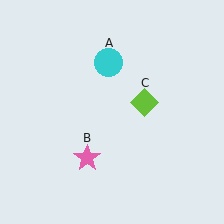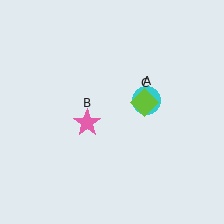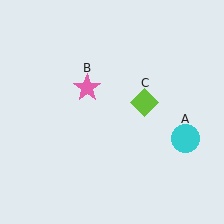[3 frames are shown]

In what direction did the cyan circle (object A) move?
The cyan circle (object A) moved down and to the right.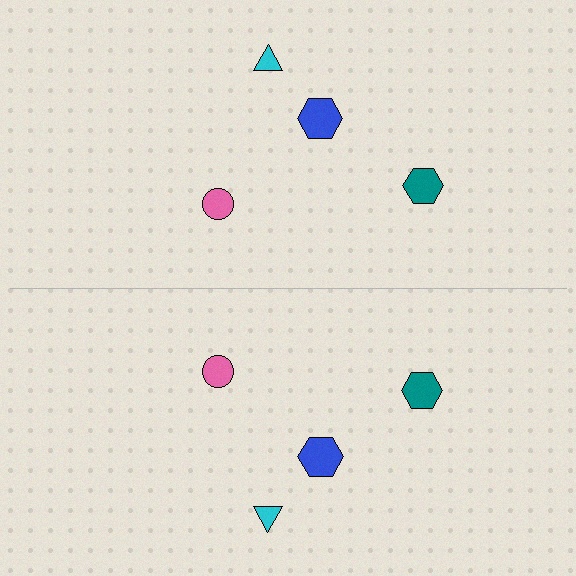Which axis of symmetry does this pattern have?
The pattern has a horizontal axis of symmetry running through the center of the image.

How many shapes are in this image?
There are 8 shapes in this image.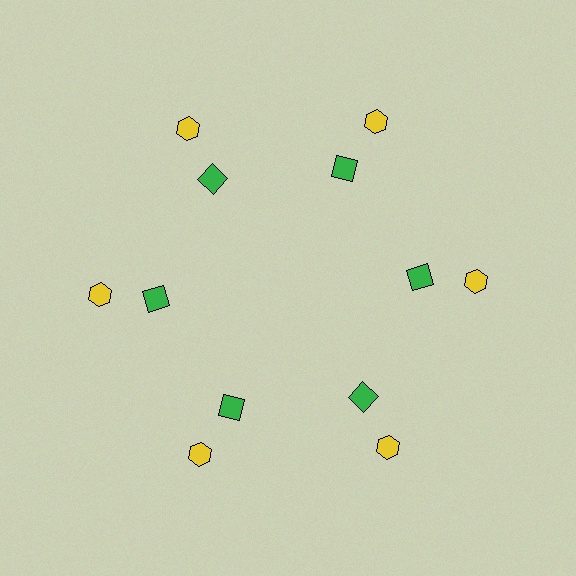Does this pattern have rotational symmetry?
Yes, this pattern has 6-fold rotational symmetry. It looks the same after rotating 60 degrees around the center.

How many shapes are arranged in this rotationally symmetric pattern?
There are 12 shapes, arranged in 6 groups of 2.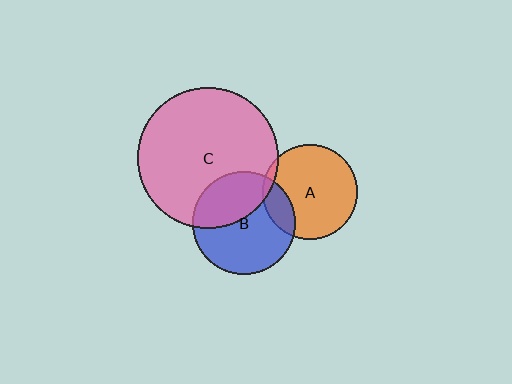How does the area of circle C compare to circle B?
Approximately 1.9 times.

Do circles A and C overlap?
Yes.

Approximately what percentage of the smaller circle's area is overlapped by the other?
Approximately 5%.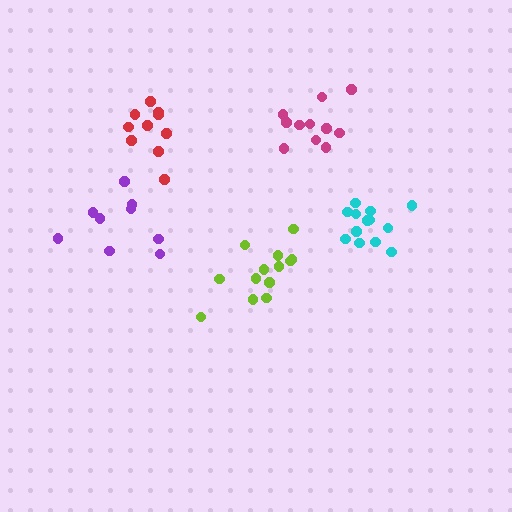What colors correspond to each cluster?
The clusters are colored: red, purple, lime, cyan, magenta.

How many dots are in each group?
Group 1: 10 dots, Group 2: 9 dots, Group 3: 13 dots, Group 4: 13 dots, Group 5: 11 dots (56 total).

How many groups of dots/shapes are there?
There are 5 groups.